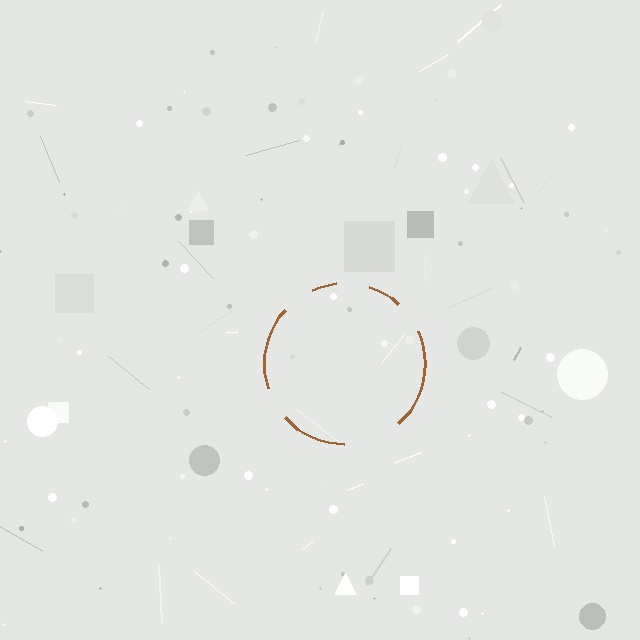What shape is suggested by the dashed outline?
The dashed outline suggests a circle.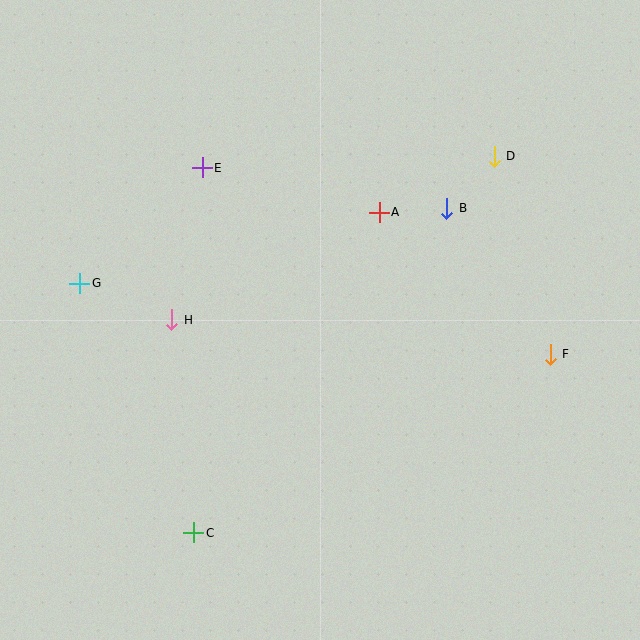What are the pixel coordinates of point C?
Point C is at (194, 533).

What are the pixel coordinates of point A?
Point A is at (379, 212).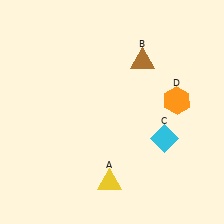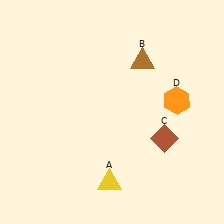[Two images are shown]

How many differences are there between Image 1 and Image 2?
There is 1 difference between the two images.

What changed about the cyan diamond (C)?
In Image 1, C is cyan. In Image 2, it changed to brown.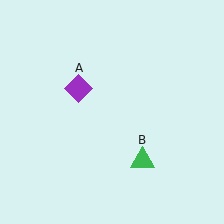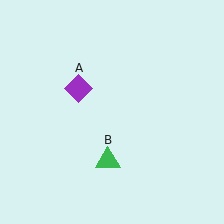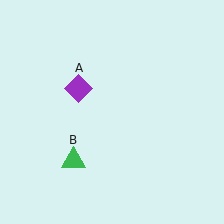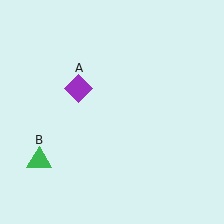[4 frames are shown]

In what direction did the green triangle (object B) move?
The green triangle (object B) moved left.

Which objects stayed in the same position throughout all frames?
Purple diamond (object A) remained stationary.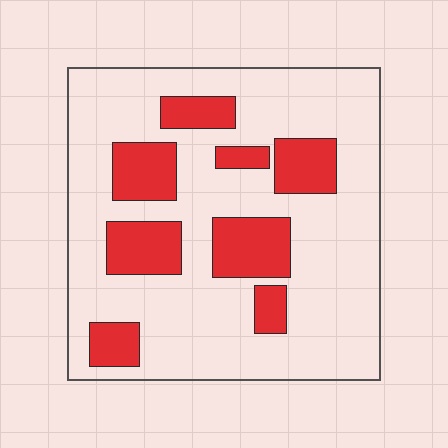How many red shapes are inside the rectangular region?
8.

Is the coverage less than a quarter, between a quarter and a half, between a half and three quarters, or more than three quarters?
Less than a quarter.